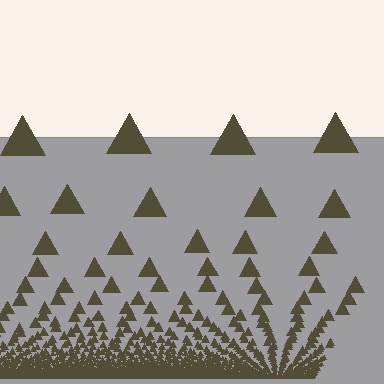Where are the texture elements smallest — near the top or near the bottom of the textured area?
Near the bottom.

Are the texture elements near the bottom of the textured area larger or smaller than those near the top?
Smaller. The gradient is inverted — elements near the bottom are smaller and denser.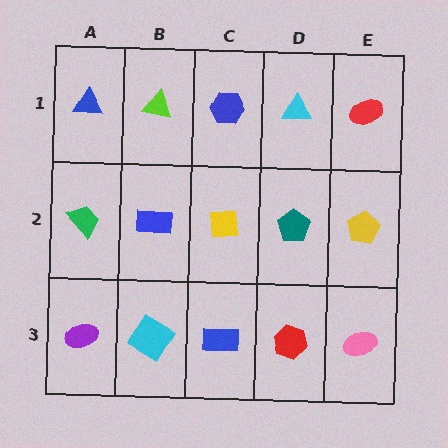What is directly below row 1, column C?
A yellow square.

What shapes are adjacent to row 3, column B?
A blue rectangle (row 2, column B), a purple ellipse (row 3, column A), a blue rectangle (row 3, column C).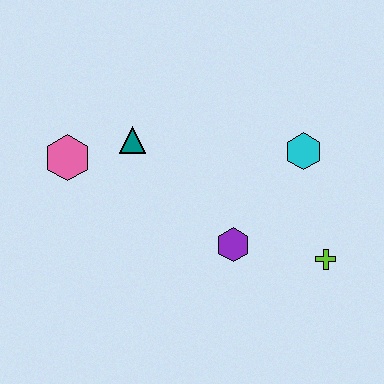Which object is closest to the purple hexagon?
The lime cross is closest to the purple hexagon.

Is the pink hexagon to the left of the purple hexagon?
Yes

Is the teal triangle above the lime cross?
Yes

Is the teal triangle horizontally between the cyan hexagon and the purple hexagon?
No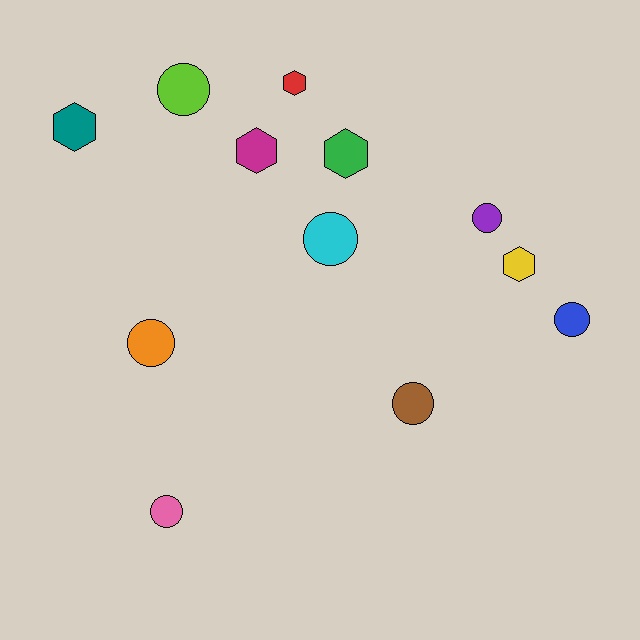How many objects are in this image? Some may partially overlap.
There are 12 objects.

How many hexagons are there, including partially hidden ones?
There are 5 hexagons.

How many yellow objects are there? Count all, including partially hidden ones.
There is 1 yellow object.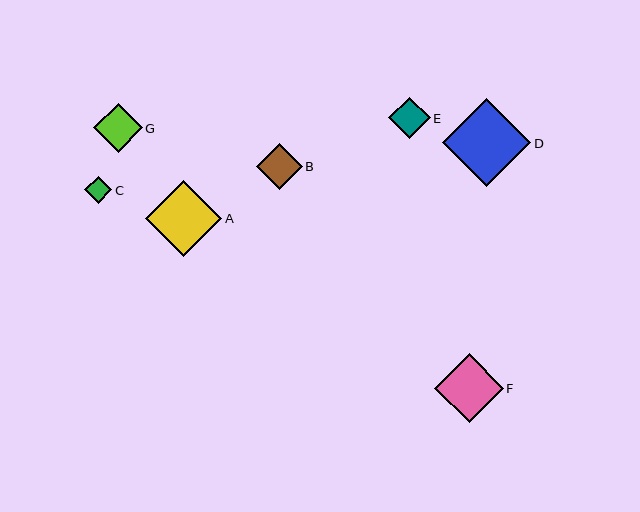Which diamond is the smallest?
Diamond C is the smallest with a size of approximately 27 pixels.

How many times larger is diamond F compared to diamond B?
Diamond F is approximately 1.5 times the size of diamond B.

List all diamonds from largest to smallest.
From largest to smallest: D, A, F, G, B, E, C.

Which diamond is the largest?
Diamond D is the largest with a size of approximately 88 pixels.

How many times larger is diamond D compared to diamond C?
Diamond D is approximately 3.3 times the size of diamond C.